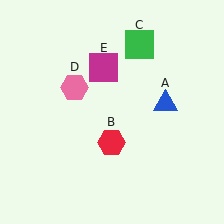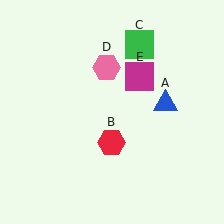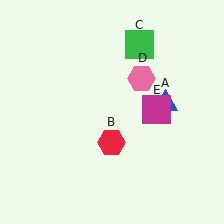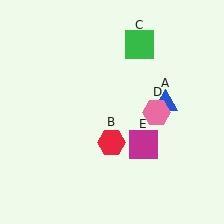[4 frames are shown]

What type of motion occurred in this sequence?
The pink hexagon (object D), magenta square (object E) rotated clockwise around the center of the scene.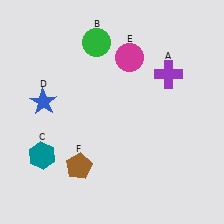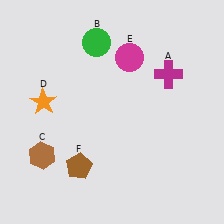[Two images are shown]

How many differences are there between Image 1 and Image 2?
There are 3 differences between the two images.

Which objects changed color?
A changed from purple to magenta. C changed from teal to brown. D changed from blue to orange.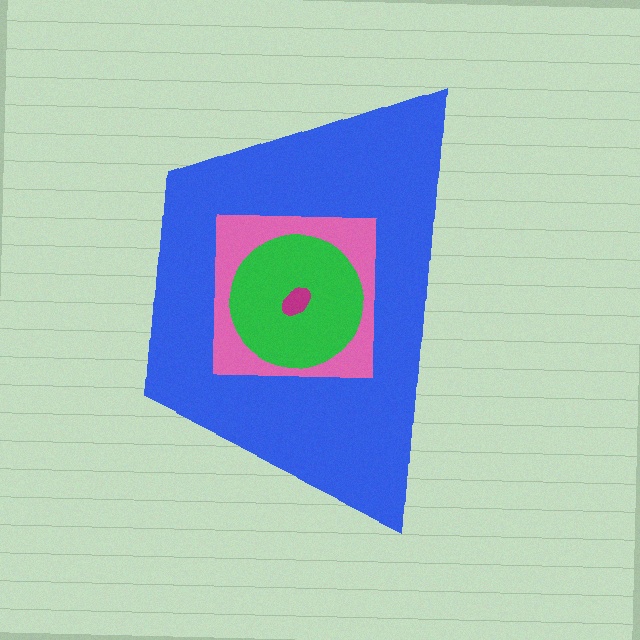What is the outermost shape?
The blue trapezoid.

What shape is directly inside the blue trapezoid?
The pink square.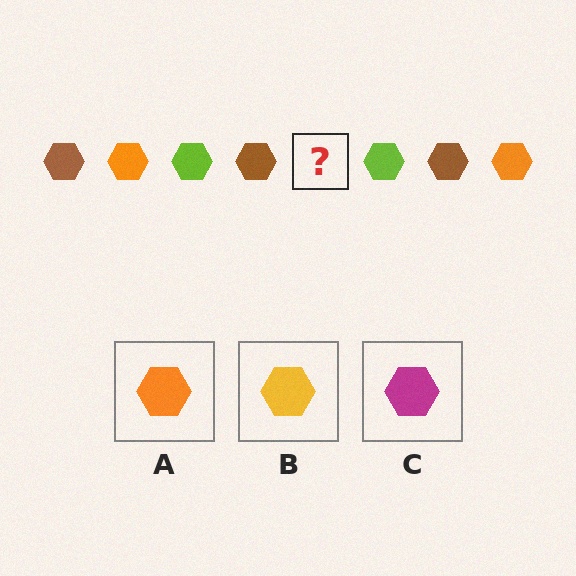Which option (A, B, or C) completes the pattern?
A.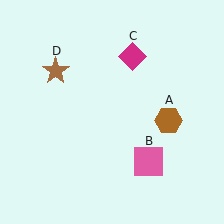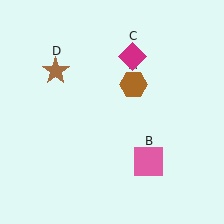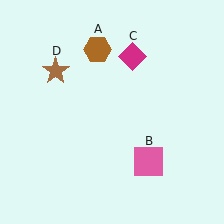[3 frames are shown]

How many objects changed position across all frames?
1 object changed position: brown hexagon (object A).